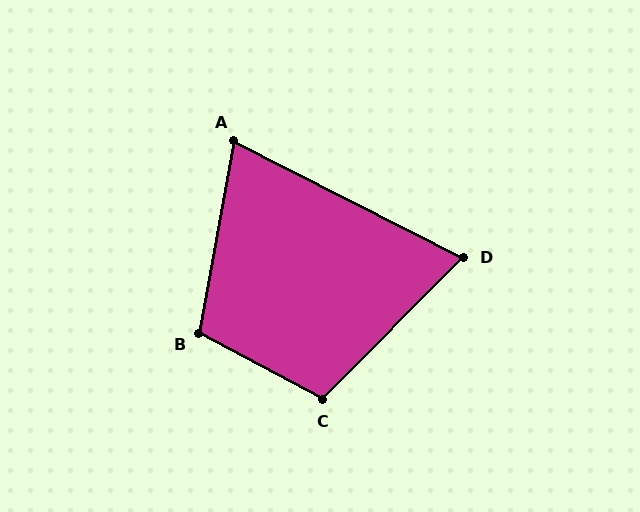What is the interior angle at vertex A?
Approximately 73 degrees (acute).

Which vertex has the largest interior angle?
B, at approximately 108 degrees.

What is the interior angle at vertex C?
Approximately 107 degrees (obtuse).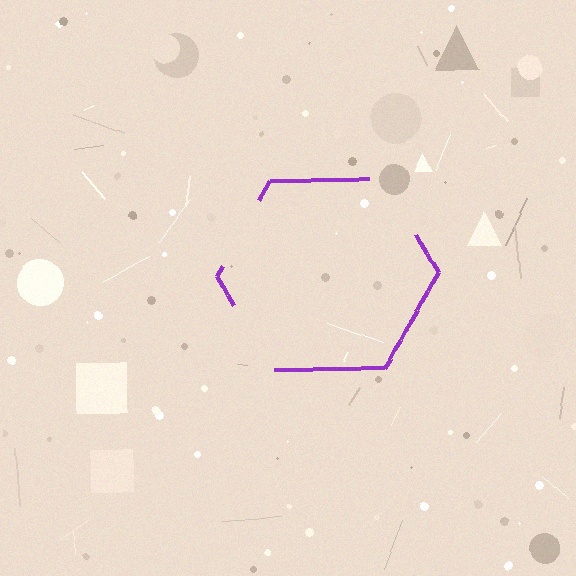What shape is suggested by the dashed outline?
The dashed outline suggests a hexagon.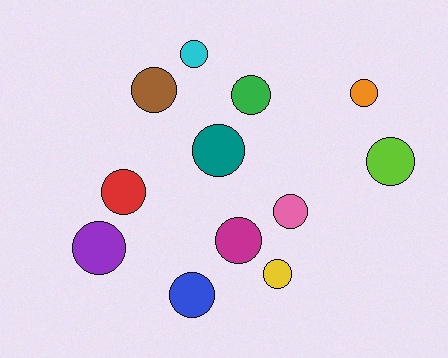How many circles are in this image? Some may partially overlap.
There are 12 circles.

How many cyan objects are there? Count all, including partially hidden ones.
There is 1 cyan object.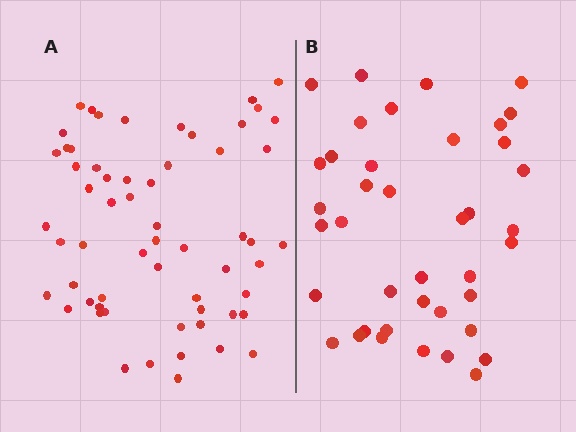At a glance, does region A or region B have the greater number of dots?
Region A (the left region) has more dots.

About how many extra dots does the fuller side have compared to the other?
Region A has approximately 20 more dots than region B.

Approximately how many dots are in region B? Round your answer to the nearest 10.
About 40 dots.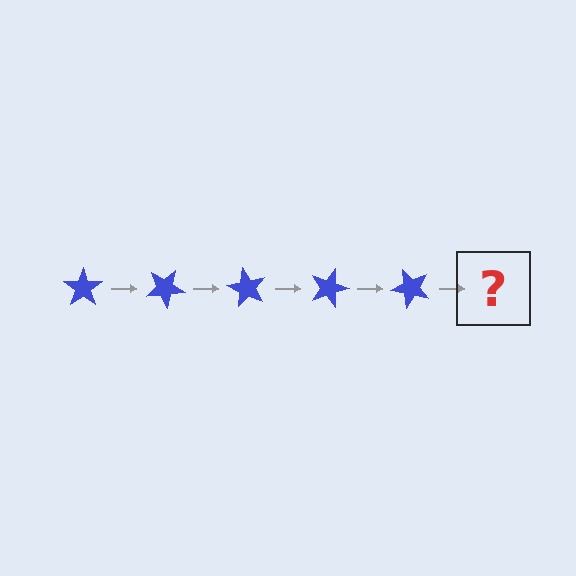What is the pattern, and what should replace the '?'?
The pattern is that the star rotates 30 degrees each step. The '?' should be a blue star rotated 150 degrees.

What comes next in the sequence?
The next element should be a blue star rotated 150 degrees.